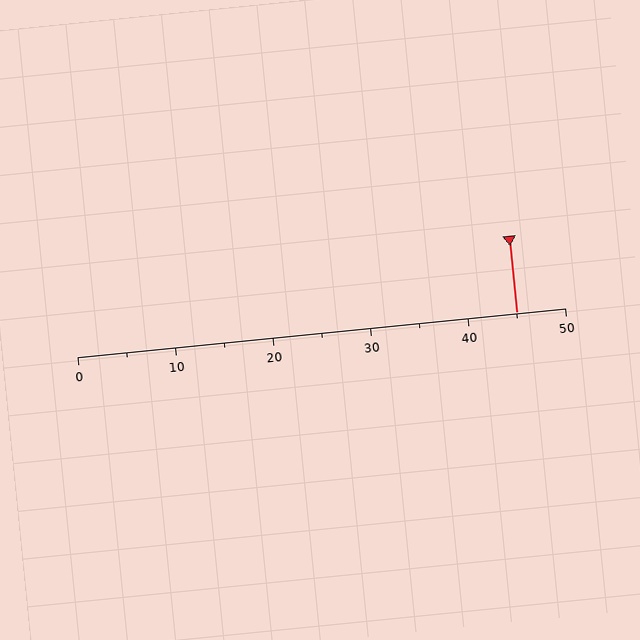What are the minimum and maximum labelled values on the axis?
The axis runs from 0 to 50.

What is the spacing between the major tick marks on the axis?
The major ticks are spaced 10 apart.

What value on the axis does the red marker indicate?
The marker indicates approximately 45.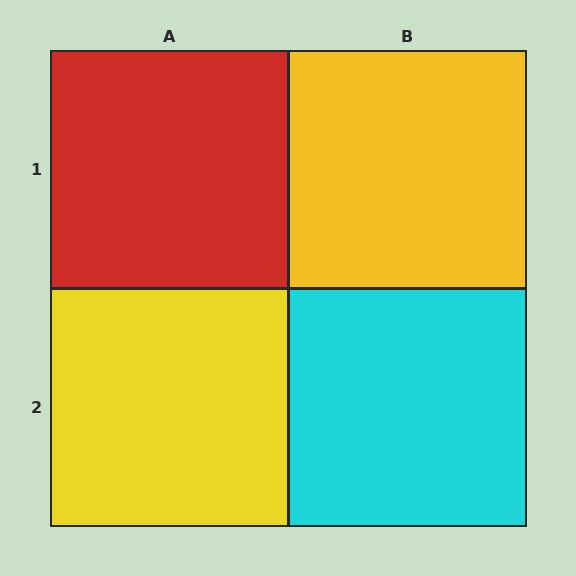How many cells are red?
1 cell is red.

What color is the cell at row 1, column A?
Red.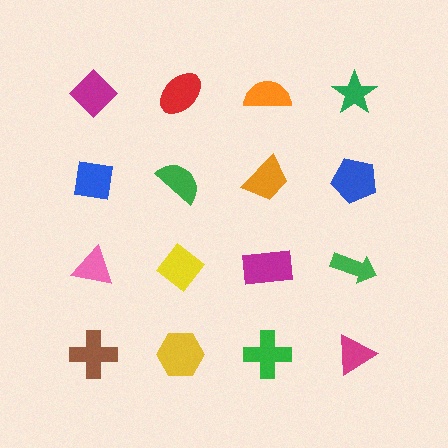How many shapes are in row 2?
4 shapes.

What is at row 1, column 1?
A magenta diamond.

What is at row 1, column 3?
An orange semicircle.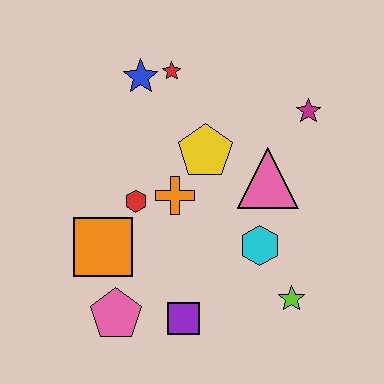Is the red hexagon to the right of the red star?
No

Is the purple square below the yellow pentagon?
Yes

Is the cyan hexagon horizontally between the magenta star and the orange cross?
Yes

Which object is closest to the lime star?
The cyan hexagon is closest to the lime star.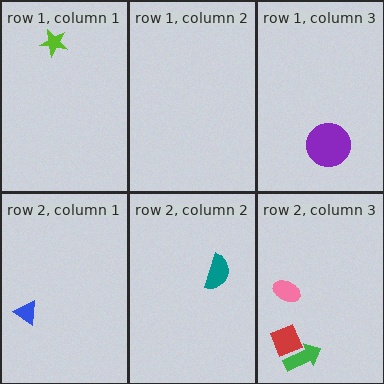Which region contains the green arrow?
The row 2, column 3 region.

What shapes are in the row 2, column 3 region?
The green arrow, the red diamond, the pink ellipse.